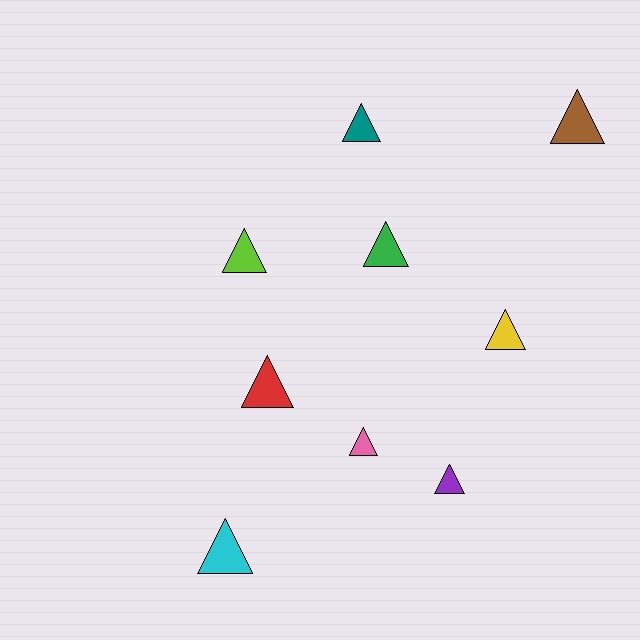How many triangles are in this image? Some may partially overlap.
There are 9 triangles.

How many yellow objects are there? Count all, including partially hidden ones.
There is 1 yellow object.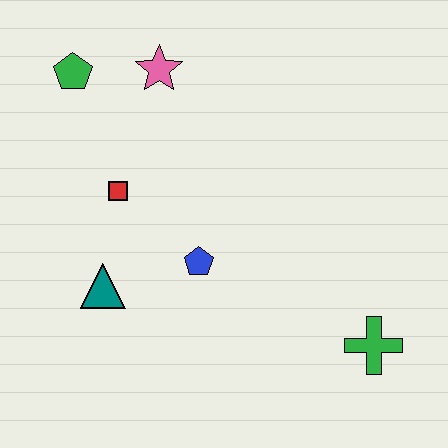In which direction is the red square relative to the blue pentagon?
The red square is to the left of the blue pentagon.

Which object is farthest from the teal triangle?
The green cross is farthest from the teal triangle.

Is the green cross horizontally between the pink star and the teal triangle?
No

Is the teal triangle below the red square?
Yes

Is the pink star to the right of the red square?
Yes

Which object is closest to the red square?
The teal triangle is closest to the red square.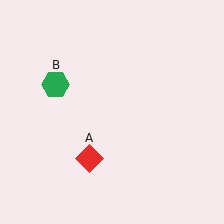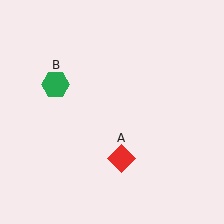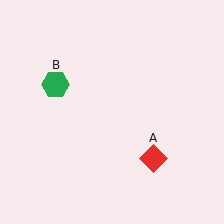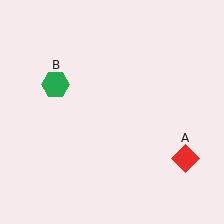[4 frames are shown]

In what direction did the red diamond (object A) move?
The red diamond (object A) moved right.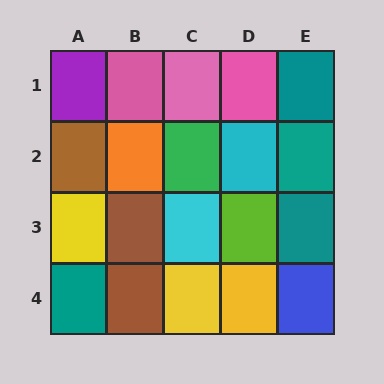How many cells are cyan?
2 cells are cyan.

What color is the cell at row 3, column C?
Cyan.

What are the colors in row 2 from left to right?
Brown, orange, green, cyan, teal.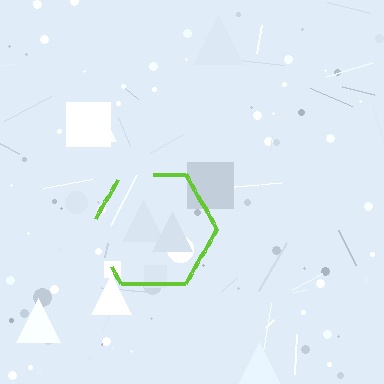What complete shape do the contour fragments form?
The contour fragments form a hexagon.